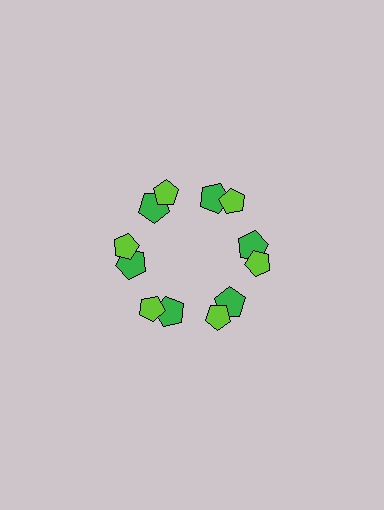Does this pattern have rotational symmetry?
Yes, this pattern has 6-fold rotational symmetry. It looks the same after rotating 60 degrees around the center.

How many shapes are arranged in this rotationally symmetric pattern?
There are 12 shapes, arranged in 6 groups of 2.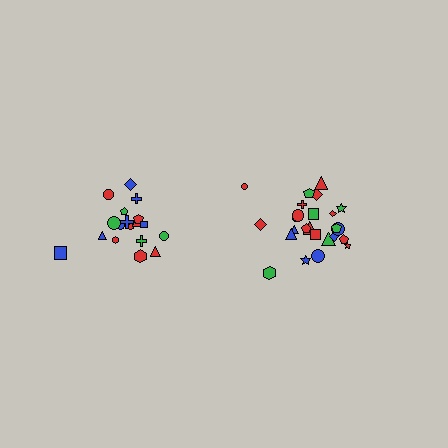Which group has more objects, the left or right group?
The right group.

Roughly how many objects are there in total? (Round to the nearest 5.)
Roughly 45 objects in total.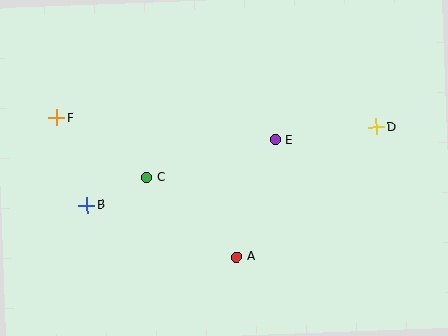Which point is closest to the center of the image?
Point E at (275, 140) is closest to the center.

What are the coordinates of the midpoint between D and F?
The midpoint between D and F is at (216, 122).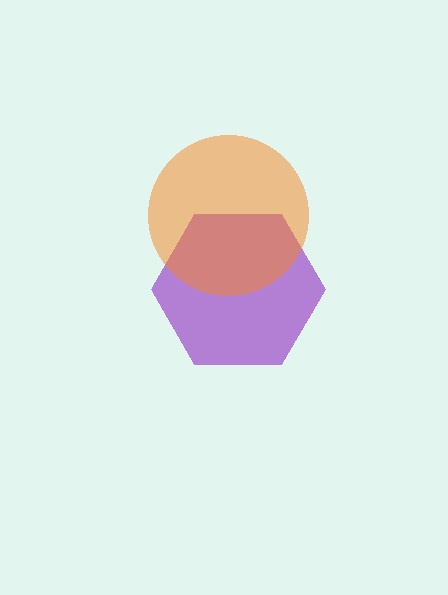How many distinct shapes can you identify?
There are 2 distinct shapes: a purple hexagon, an orange circle.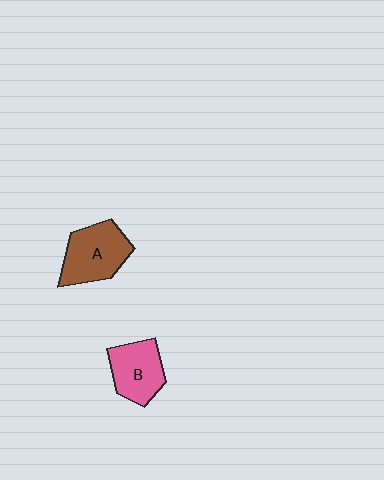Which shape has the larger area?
Shape A (brown).